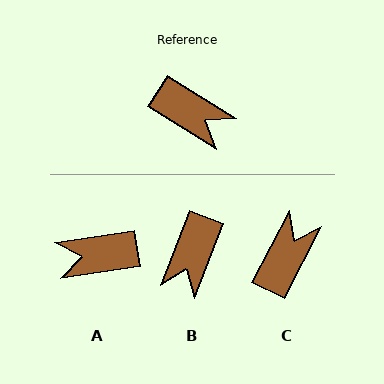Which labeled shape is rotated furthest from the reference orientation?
A, about 140 degrees away.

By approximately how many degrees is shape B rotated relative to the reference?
Approximately 80 degrees clockwise.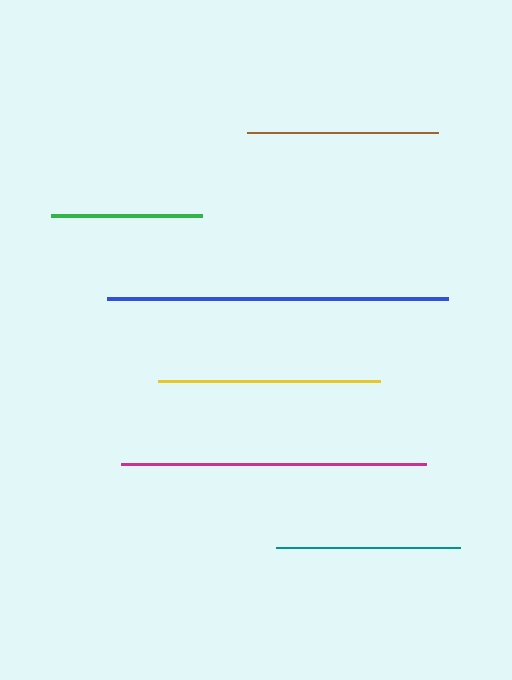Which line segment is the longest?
The blue line is the longest at approximately 341 pixels.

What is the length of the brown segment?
The brown segment is approximately 191 pixels long.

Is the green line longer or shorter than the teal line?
The teal line is longer than the green line.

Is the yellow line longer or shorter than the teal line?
The yellow line is longer than the teal line.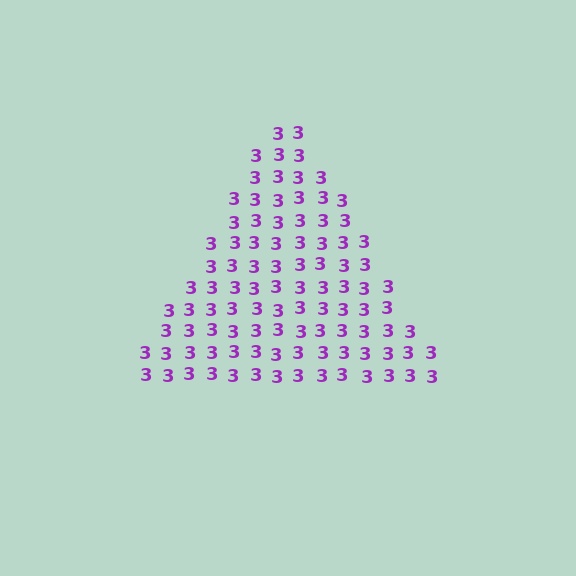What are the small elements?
The small elements are digit 3's.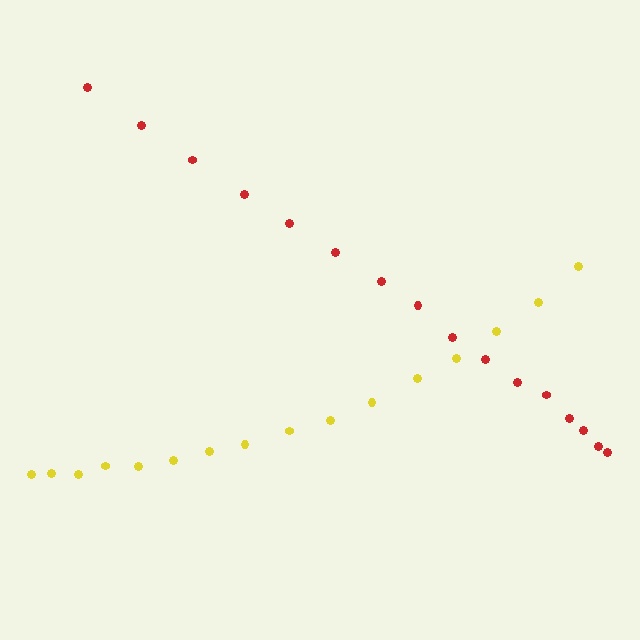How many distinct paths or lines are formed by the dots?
There are 2 distinct paths.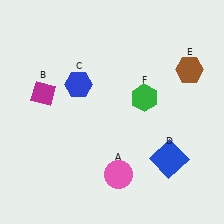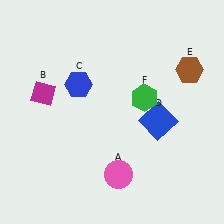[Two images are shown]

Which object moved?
The blue square (D) moved up.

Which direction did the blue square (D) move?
The blue square (D) moved up.